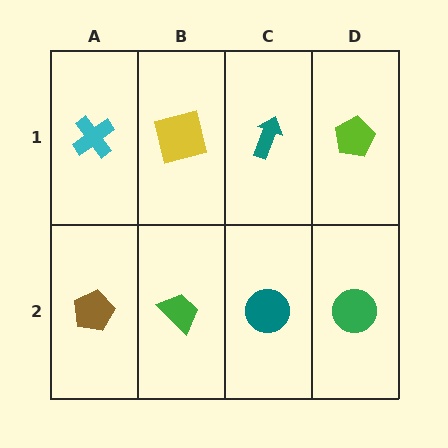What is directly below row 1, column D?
A green circle.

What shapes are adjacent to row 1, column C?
A teal circle (row 2, column C), a yellow square (row 1, column B), a lime pentagon (row 1, column D).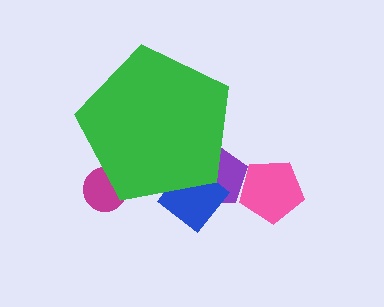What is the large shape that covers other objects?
A green pentagon.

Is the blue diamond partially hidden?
Yes, the blue diamond is partially hidden behind the green pentagon.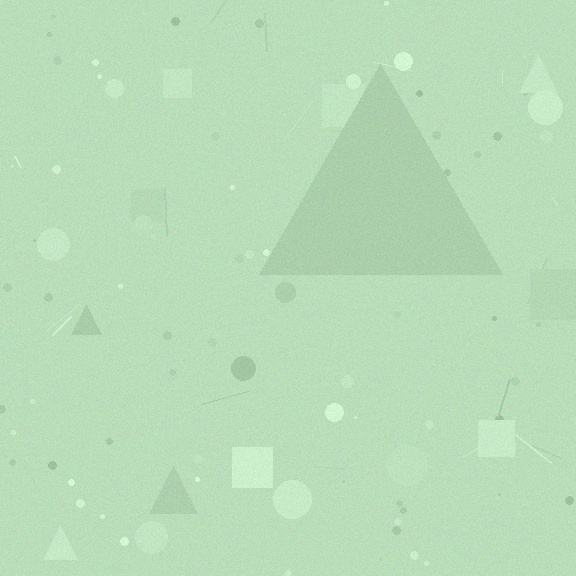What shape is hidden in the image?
A triangle is hidden in the image.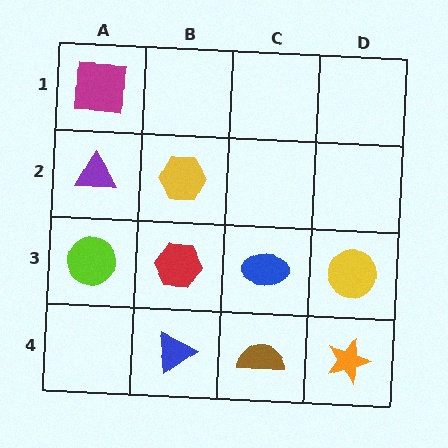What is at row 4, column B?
A blue triangle.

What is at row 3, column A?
A lime circle.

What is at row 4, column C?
A brown semicircle.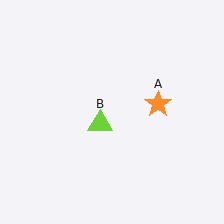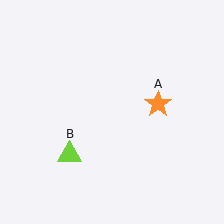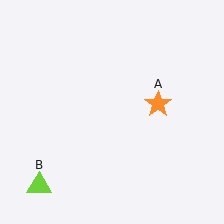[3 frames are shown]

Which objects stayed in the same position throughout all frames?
Orange star (object A) remained stationary.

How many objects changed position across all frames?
1 object changed position: lime triangle (object B).